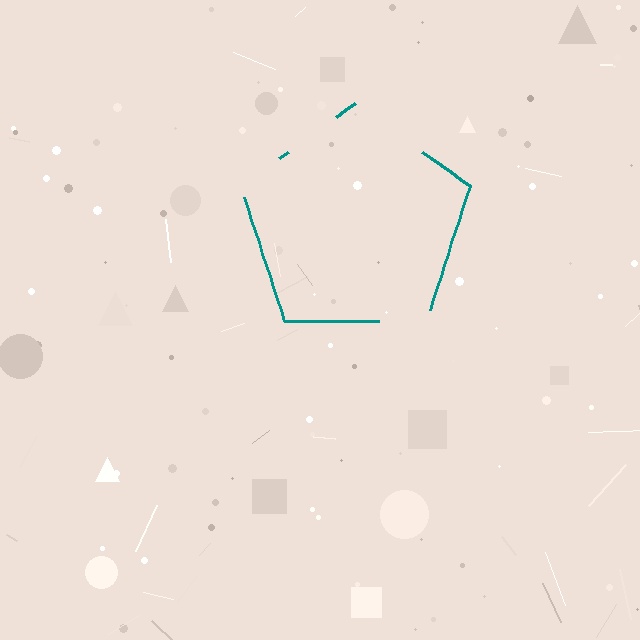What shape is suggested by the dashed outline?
The dashed outline suggests a pentagon.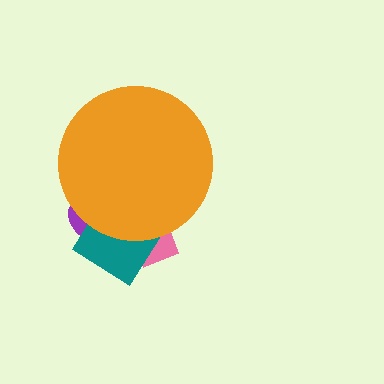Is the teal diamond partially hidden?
Yes, the teal diamond is partially hidden behind the orange circle.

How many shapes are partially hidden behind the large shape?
3 shapes are partially hidden.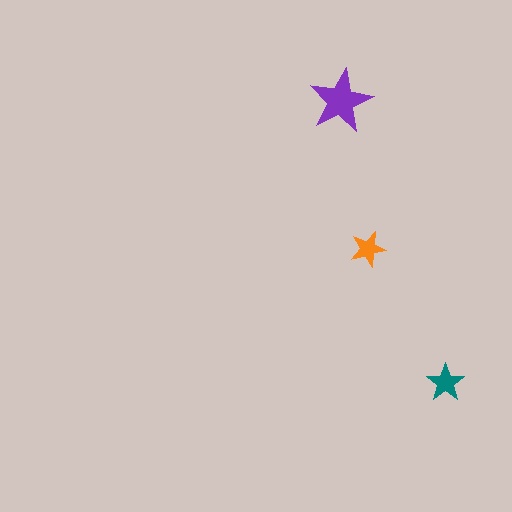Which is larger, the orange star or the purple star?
The purple one.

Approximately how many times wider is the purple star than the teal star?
About 1.5 times wider.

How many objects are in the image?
There are 3 objects in the image.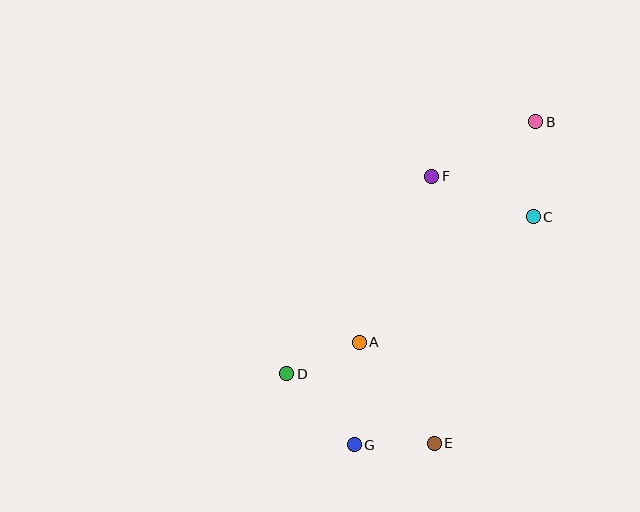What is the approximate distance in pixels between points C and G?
The distance between C and G is approximately 289 pixels.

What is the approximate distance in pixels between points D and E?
The distance between D and E is approximately 163 pixels.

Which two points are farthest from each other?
Points B and G are farthest from each other.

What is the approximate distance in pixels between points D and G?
The distance between D and G is approximately 98 pixels.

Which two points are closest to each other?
Points A and D are closest to each other.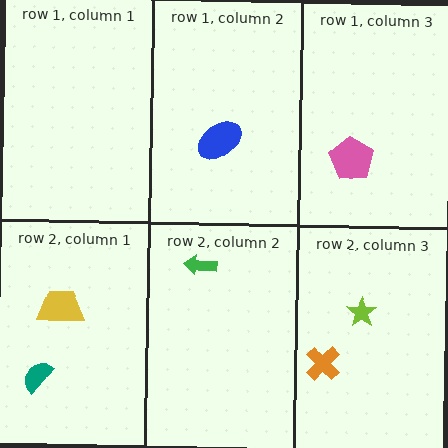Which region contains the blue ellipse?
The row 1, column 2 region.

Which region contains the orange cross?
The row 2, column 3 region.